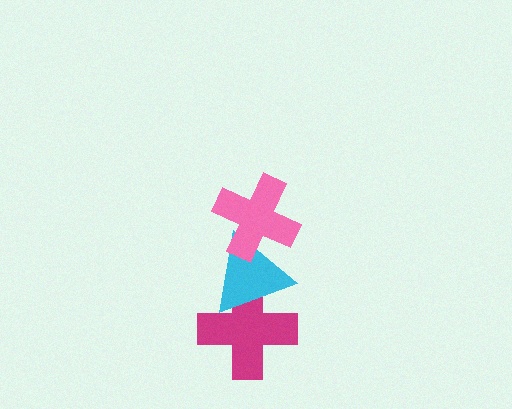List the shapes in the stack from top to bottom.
From top to bottom: the pink cross, the cyan triangle, the magenta cross.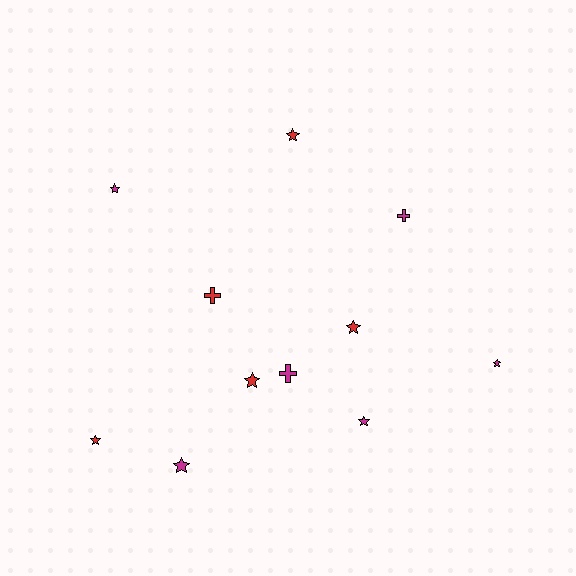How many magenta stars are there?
There are 4 magenta stars.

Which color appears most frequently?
Magenta, with 6 objects.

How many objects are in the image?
There are 11 objects.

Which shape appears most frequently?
Star, with 8 objects.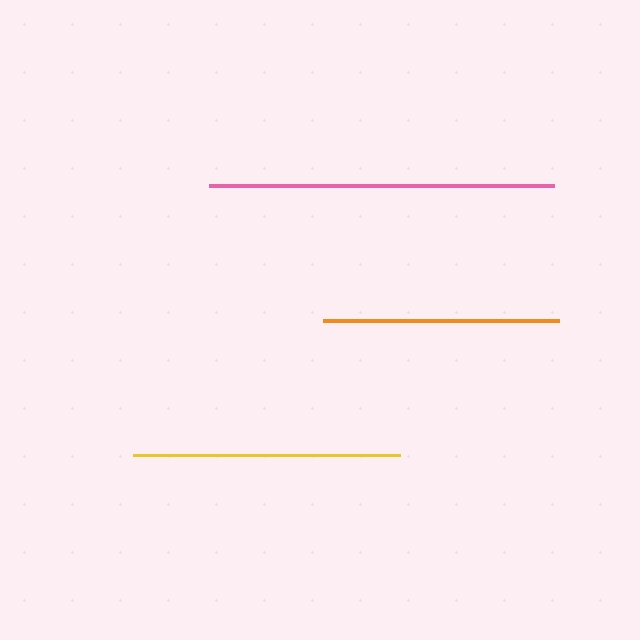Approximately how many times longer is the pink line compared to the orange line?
The pink line is approximately 1.5 times the length of the orange line.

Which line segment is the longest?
The pink line is the longest at approximately 345 pixels.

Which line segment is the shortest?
The orange line is the shortest at approximately 236 pixels.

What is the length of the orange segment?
The orange segment is approximately 236 pixels long.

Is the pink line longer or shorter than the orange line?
The pink line is longer than the orange line.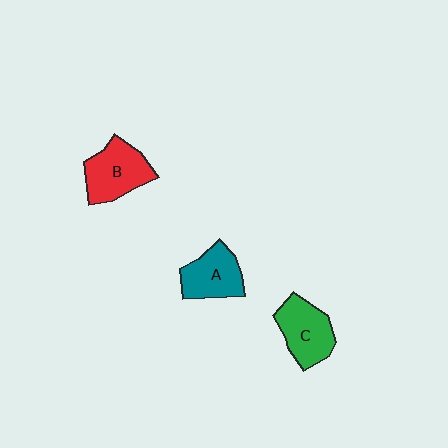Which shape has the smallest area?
Shape A (teal).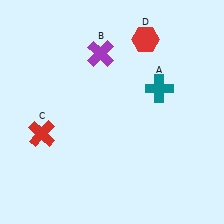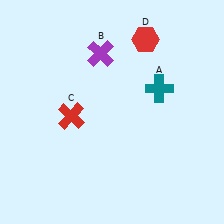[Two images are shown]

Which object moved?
The red cross (C) moved right.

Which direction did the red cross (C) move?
The red cross (C) moved right.